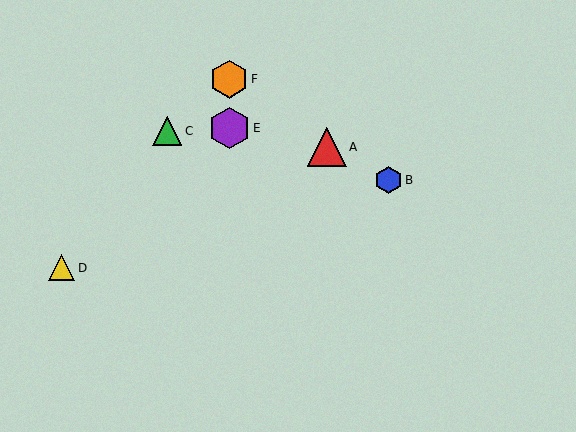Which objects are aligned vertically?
Objects E, F are aligned vertically.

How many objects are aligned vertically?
2 objects (E, F) are aligned vertically.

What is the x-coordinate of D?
Object D is at x≈62.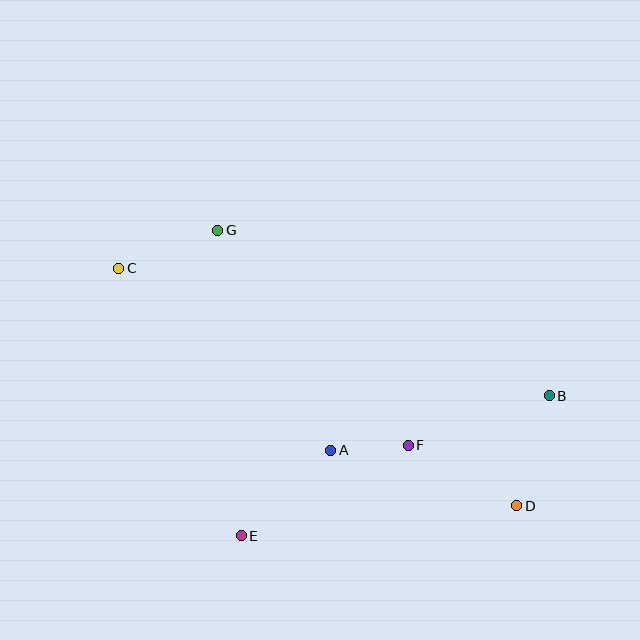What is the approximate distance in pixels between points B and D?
The distance between B and D is approximately 114 pixels.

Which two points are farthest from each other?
Points C and D are farthest from each other.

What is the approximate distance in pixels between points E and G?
The distance between E and G is approximately 307 pixels.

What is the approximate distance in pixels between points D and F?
The distance between D and F is approximately 124 pixels.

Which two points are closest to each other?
Points A and F are closest to each other.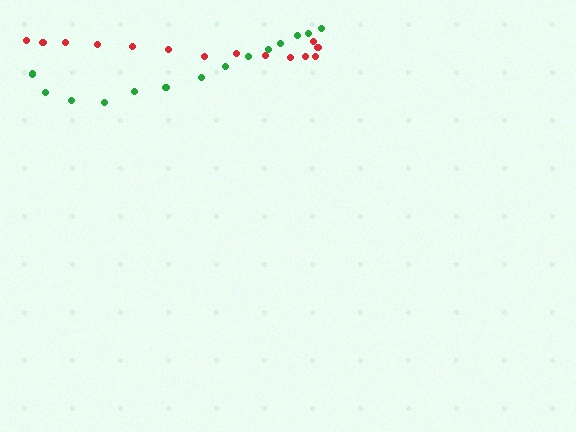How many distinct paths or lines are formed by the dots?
There are 2 distinct paths.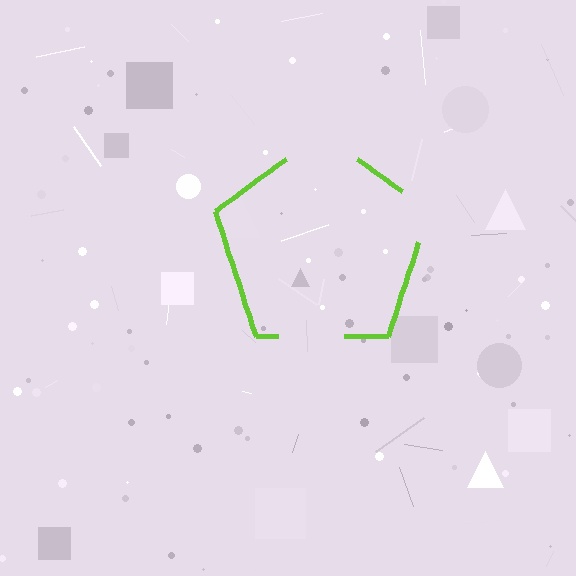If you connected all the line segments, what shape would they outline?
They would outline a pentagon.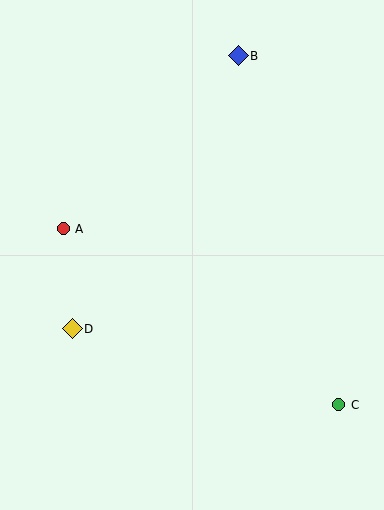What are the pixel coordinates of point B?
Point B is at (238, 56).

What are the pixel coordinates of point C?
Point C is at (339, 405).